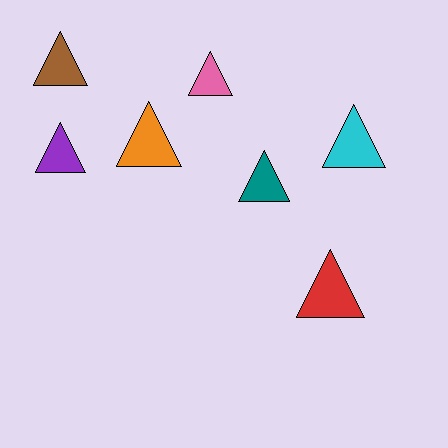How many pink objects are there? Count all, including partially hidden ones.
There is 1 pink object.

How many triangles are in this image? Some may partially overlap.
There are 7 triangles.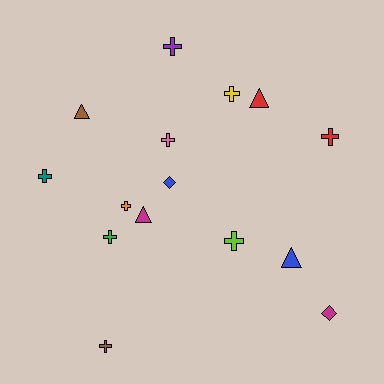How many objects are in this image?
There are 15 objects.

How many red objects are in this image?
There are 2 red objects.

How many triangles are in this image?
There are 4 triangles.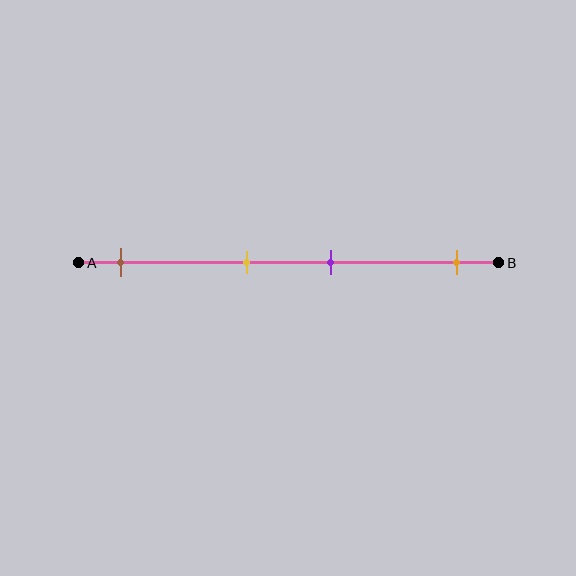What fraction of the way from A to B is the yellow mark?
The yellow mark is approximately 40% (0.4) of the way from A to B.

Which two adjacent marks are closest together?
The yellow and purple marks are the closest adjacent pair.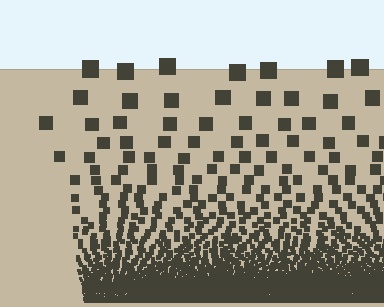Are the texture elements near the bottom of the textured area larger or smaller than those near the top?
Smaller. The gradient is inverted — elements near the bottom are smaller and denser.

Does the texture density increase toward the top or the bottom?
Density increases toward the bottom.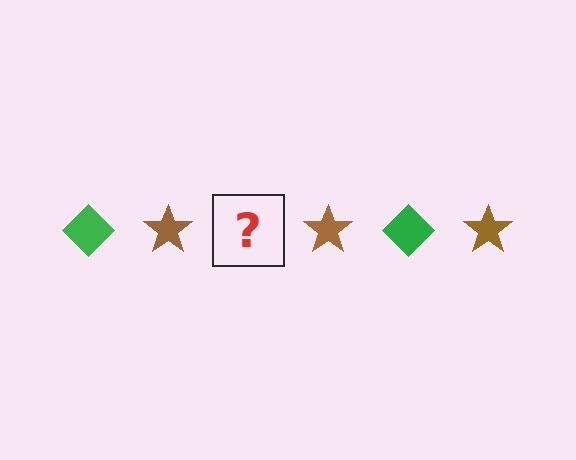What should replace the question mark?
The question mark should be replaced with a green diamond.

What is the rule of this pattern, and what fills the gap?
The rule is that the pattern alternates between green diamond and brown star. The gap should be filled with a green diamond.